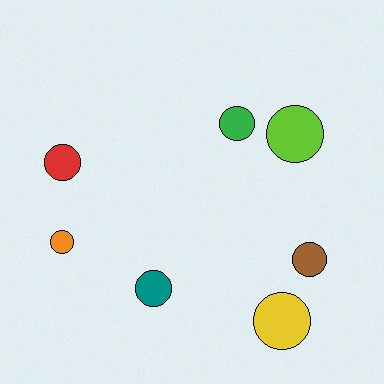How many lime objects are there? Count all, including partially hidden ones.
There is 1 lime object.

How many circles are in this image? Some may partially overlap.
There are 7 circles.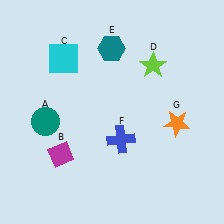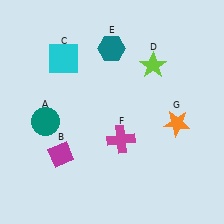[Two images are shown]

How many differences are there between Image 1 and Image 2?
There is 1 difference between the two images.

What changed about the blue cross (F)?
In Image 1, F is blue. In Image 2, it changed to magenta.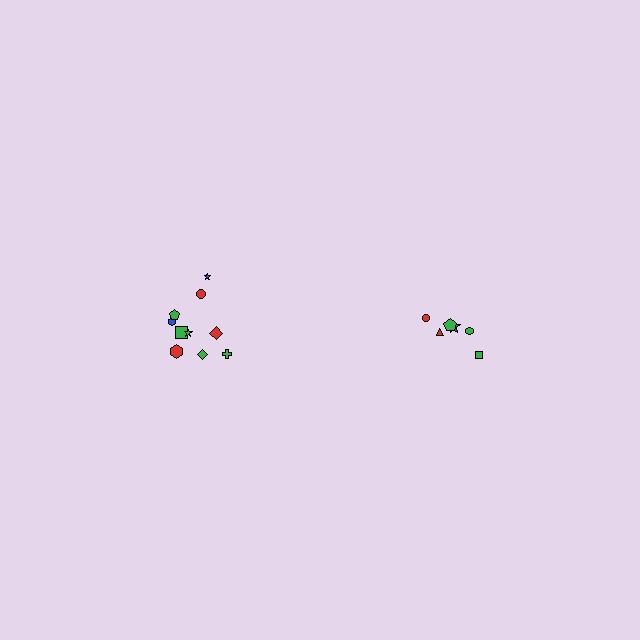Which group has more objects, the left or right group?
The left group.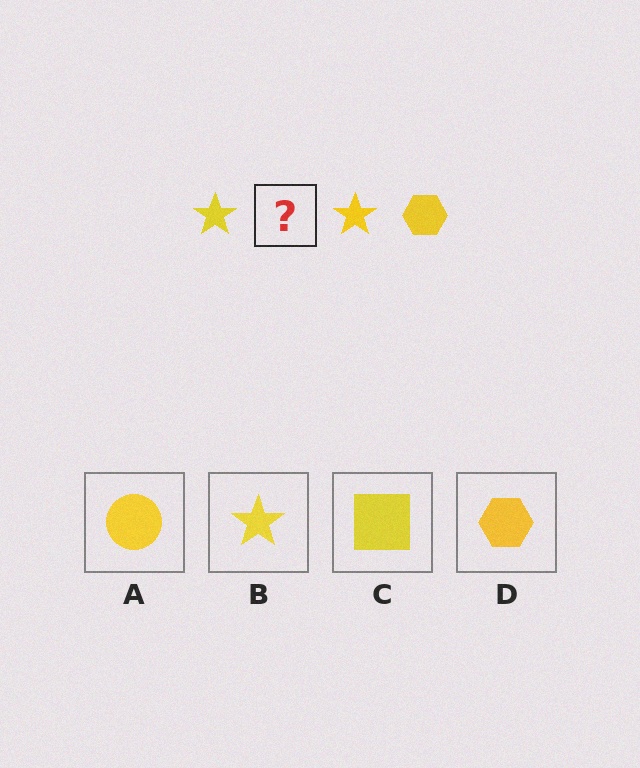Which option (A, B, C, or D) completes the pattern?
D.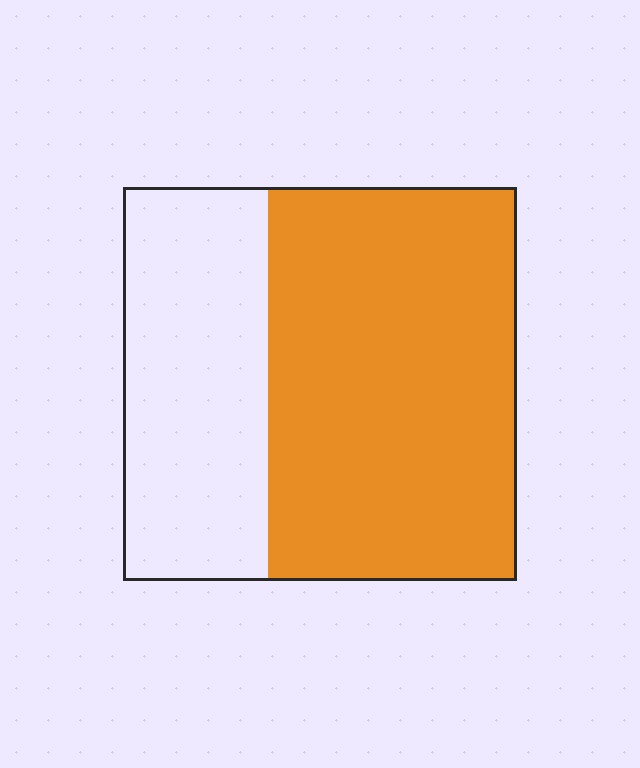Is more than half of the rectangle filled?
Yes.